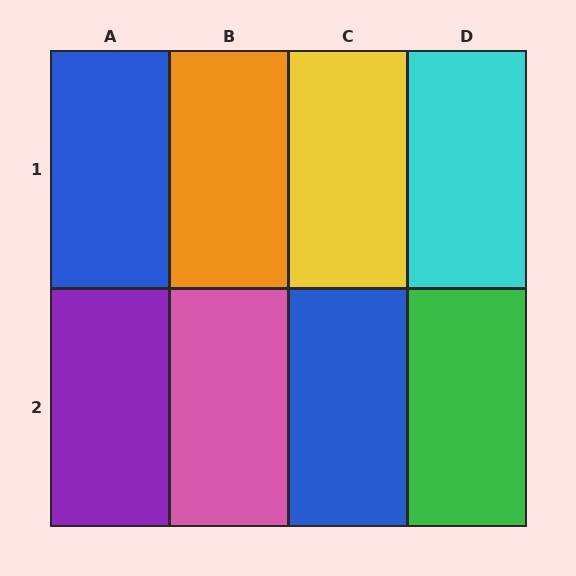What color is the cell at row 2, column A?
Purple.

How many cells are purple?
1 cell is purple.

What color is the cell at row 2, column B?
Pink.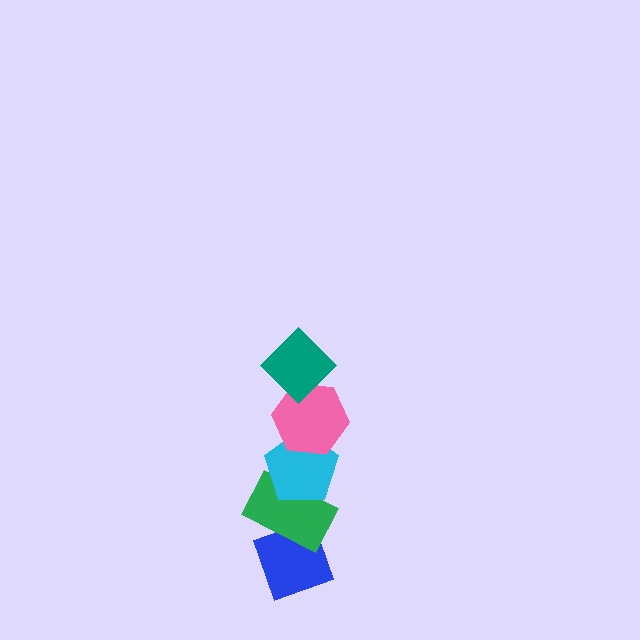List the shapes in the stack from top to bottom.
From top to bottom: the teal diamond, the pink hexagon, the cyan pentagon, the green rectangle, the blue diamond.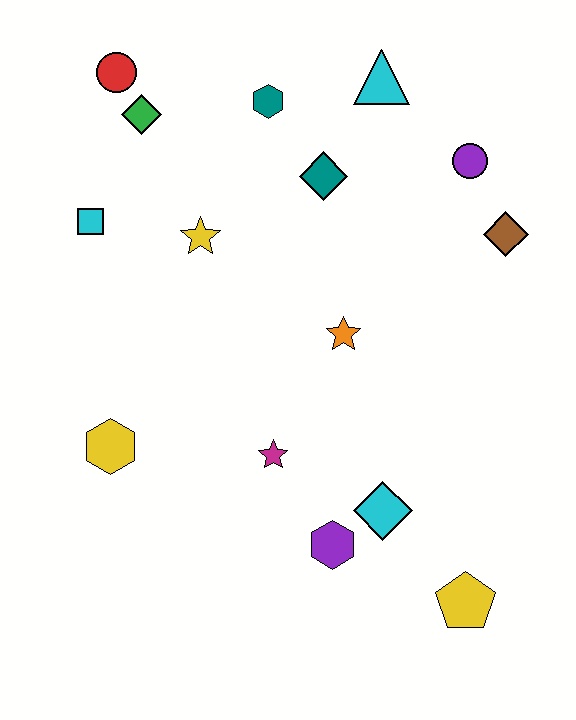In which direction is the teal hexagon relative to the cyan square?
The teal hexagon is to the right of the cyan square.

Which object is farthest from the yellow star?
The yellow pentagon is farthest from the yellow star.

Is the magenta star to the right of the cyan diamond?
No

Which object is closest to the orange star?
The magenta star is closest to the orange star.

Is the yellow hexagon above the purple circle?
No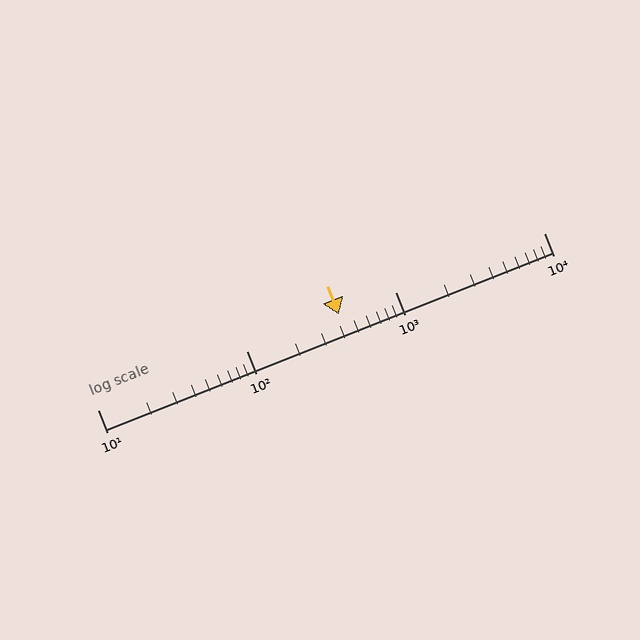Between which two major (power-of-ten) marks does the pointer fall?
The pointer is between 100 and 1000.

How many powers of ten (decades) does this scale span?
The scale spans 3 decades, from 10 to 10000.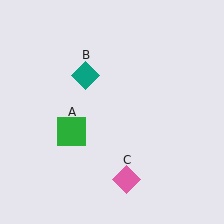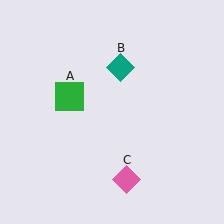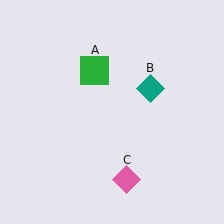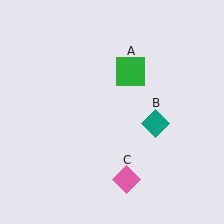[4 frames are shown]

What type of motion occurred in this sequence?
The green square (object A), teal diamond (object B) rotated clockwise around the center of the scene.